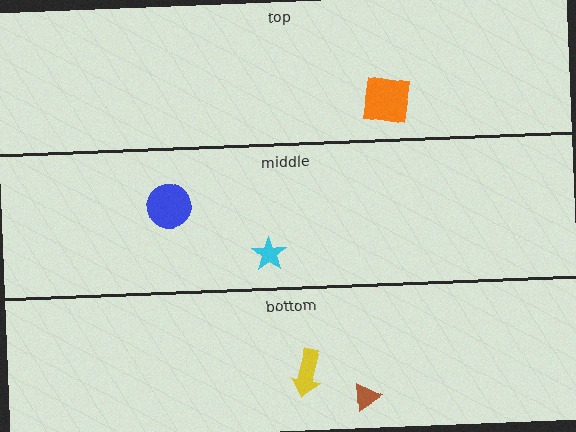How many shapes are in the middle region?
2.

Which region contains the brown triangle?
The bottom region.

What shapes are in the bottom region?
The brown triangle, the yellow arrow.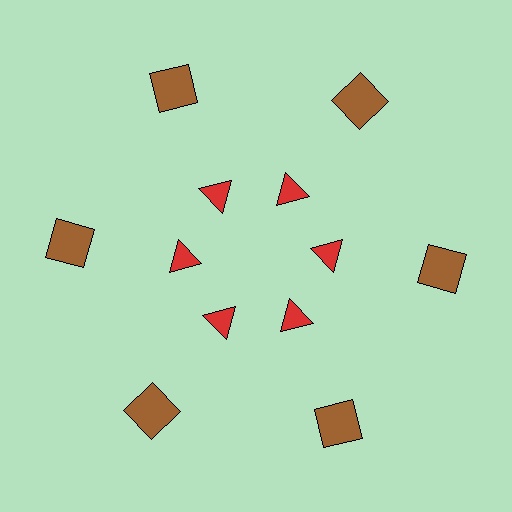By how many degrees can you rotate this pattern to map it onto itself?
The pattern maps onto itself every 60 degrees of rotation.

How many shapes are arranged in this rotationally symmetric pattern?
There are 12 shapes, arranged in 6 groups of 2.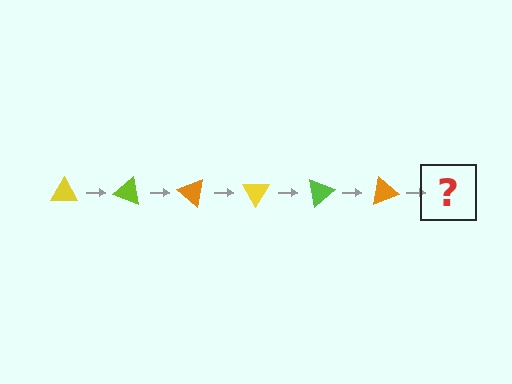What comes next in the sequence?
The next element should be a yellow triangle, rotated 120 degrees from the start.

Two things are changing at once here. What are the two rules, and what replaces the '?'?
The two rules are that it rotates 20 degrees each step and the color cycles through yellow, lime, and orange. The '?' should be a yellow triangle, rotated 120 degrees from the start.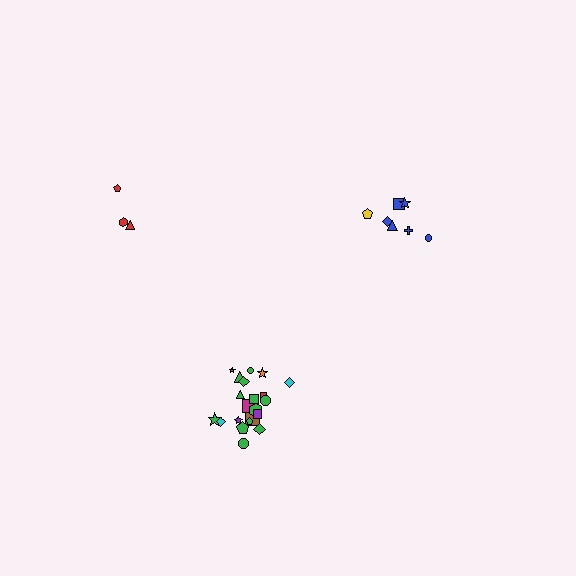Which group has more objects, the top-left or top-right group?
The top-right group.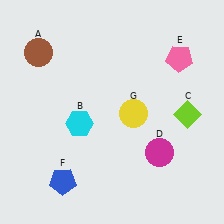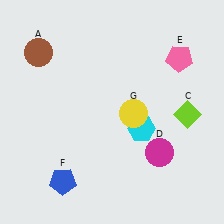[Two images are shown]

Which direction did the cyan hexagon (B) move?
The cyan hexagon (B) moved right.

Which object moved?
The cyan hexagon (B) moved right.